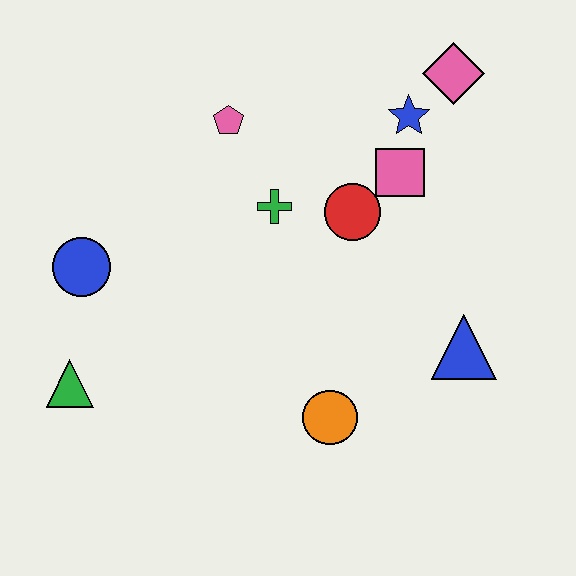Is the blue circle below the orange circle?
No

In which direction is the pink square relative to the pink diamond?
The pink square is below the pink diamond.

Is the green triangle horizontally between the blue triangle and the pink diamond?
No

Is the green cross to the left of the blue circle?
No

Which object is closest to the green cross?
The red circle is closest to the green cross.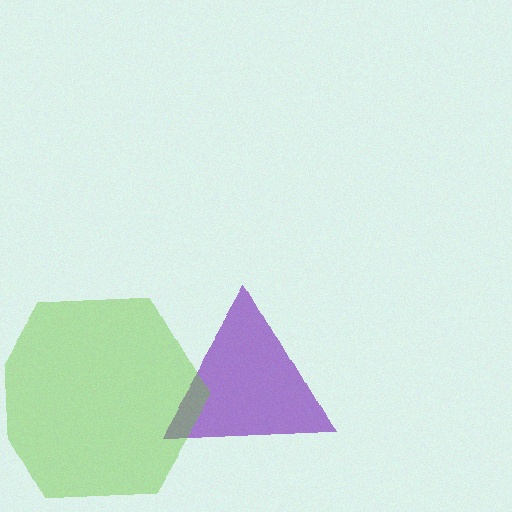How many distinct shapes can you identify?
There are 2 distinct shapes: a purple triangle, a lime hexagon.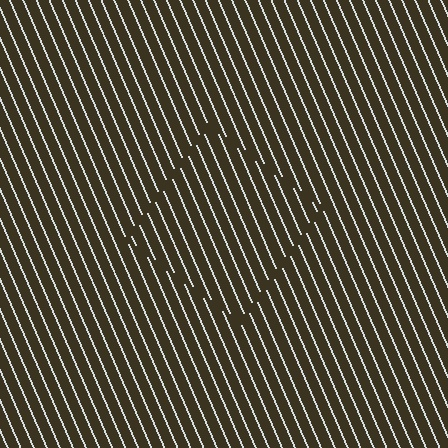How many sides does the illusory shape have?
4 sides — the line-ends trace a square.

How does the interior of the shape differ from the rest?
The interior of the shape contains the same grating, shifted by half a period — the contour is defined by the phase discontinuity where line-ends from the inner and outer gratings abut.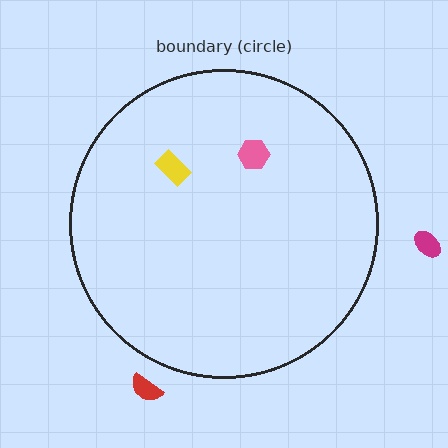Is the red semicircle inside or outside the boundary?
Outside.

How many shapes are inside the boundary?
2 inside, 2 outside.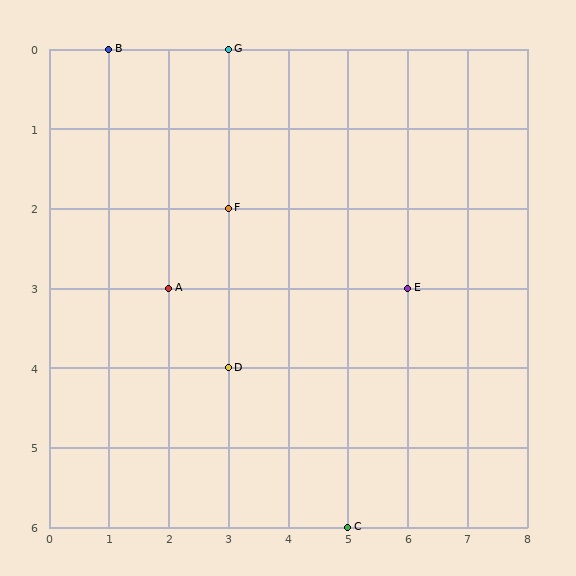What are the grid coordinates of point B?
Point B is at grid coordinates (1, 0).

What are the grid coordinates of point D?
Point D is at grid coordinates (3, 4).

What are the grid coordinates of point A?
Point A is at grid coordinates (2, 3).